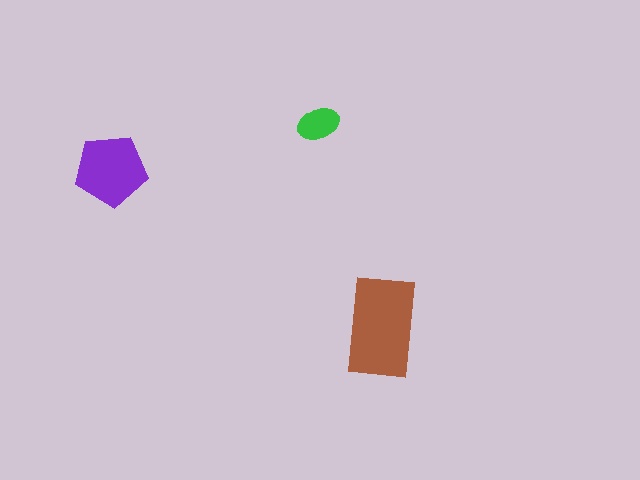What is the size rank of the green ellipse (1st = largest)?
3rd.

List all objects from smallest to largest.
The green ellipse, the purple pentagon, the brown rectangle.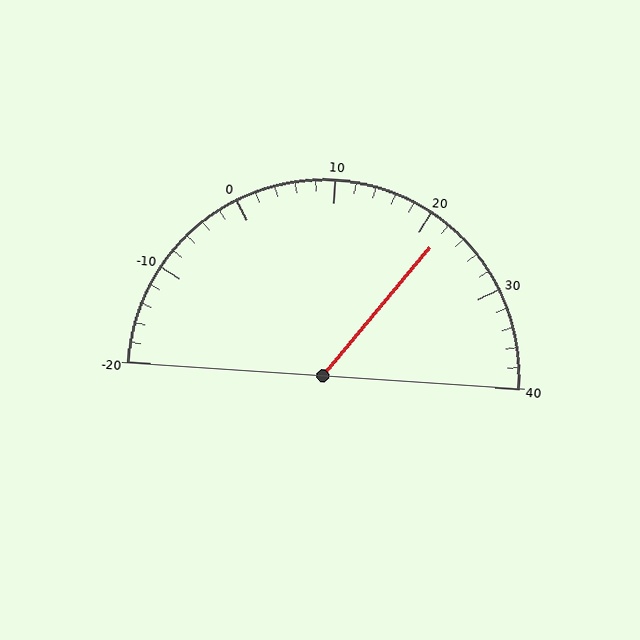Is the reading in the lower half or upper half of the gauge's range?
The reading is in the upper half of the range (-20 to 40).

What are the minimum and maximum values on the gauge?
The gauge ranges from -20 to 40.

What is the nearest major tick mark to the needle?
The nearest major tick mark is 20.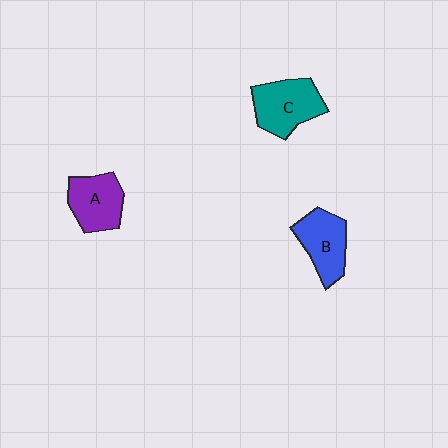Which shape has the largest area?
Shape C (teal).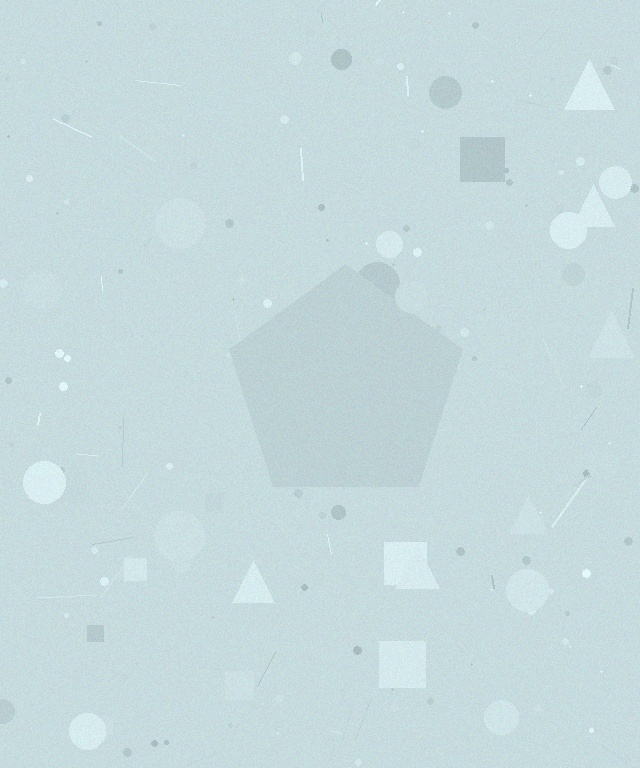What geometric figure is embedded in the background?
A pentagon is embedded in the background.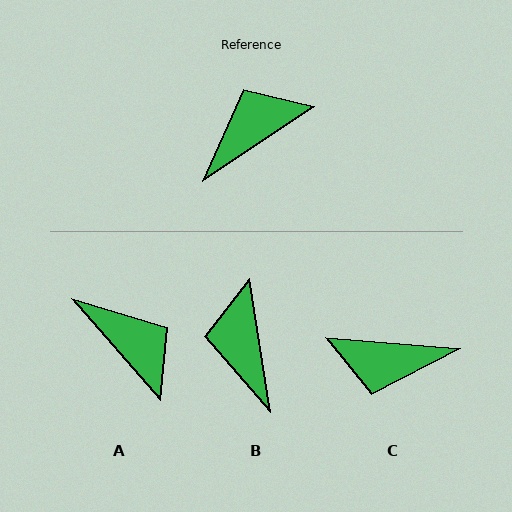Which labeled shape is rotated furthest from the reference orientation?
C, about 142 degrees away.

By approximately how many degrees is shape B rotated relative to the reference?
Approximately 65 degrees counter-clockwise.